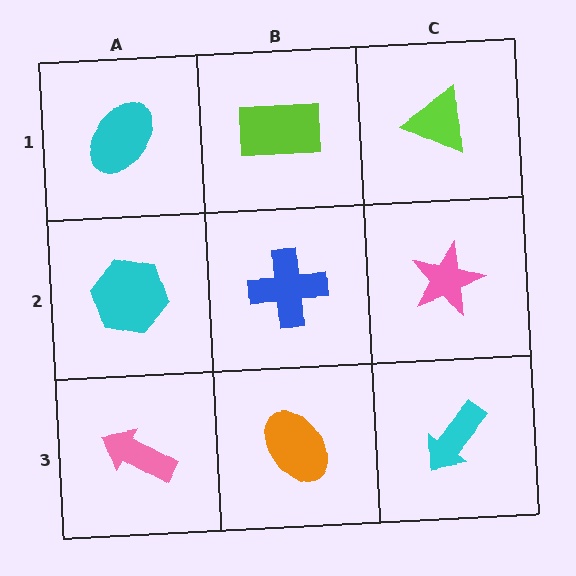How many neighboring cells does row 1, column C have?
2.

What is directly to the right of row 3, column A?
An orange ellipse.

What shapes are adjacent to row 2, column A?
A cyan ellipse (row 1, column A), a pink arrow (row 3, column A), a blue cross (row 2, column B).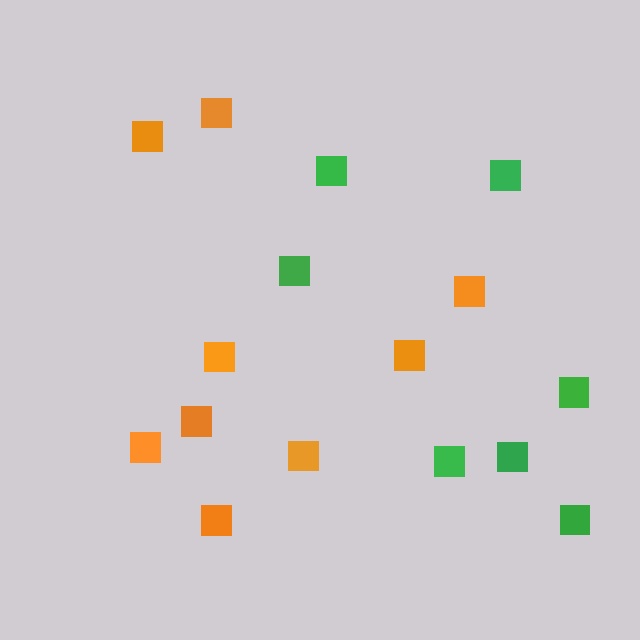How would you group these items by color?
There are 2 groups: one group of orange squares (9) and one group of green squares (7).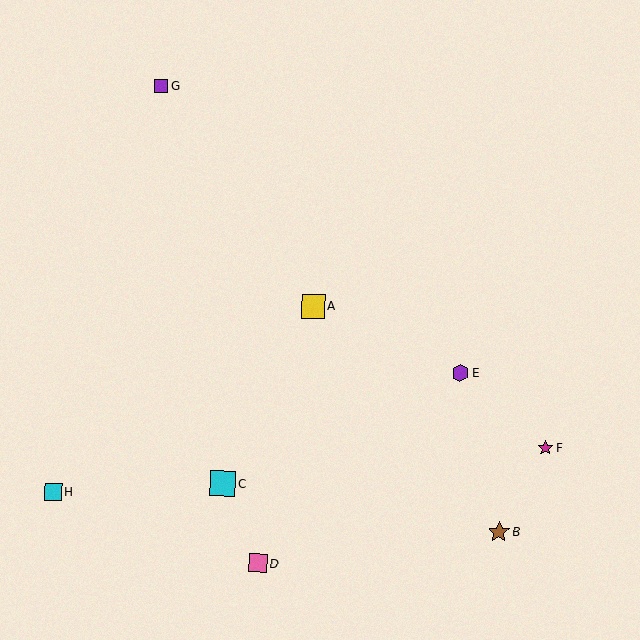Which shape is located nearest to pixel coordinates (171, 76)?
The purple square (labeled G) at (161, 86) is nearest to that location.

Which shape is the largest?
The cyan square (labeled C) is the largest.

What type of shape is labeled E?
Shape E is a purple hexagon.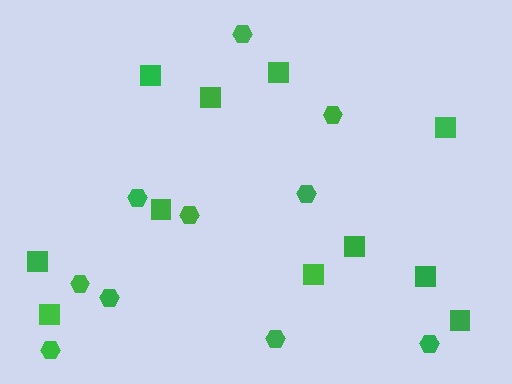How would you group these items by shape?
There are 2 groups: one group of hexagons (10) and one group of squares (11).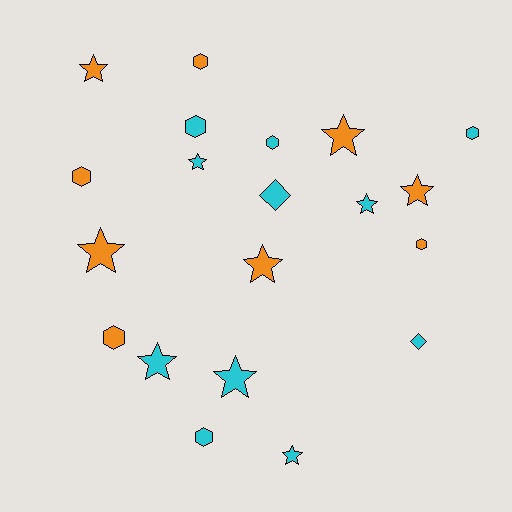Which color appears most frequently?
Cyan, with 11 objects.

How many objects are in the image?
There are 20 objects.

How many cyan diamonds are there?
There are 2 cyan diamonds.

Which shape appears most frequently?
Star, with 10 objects.